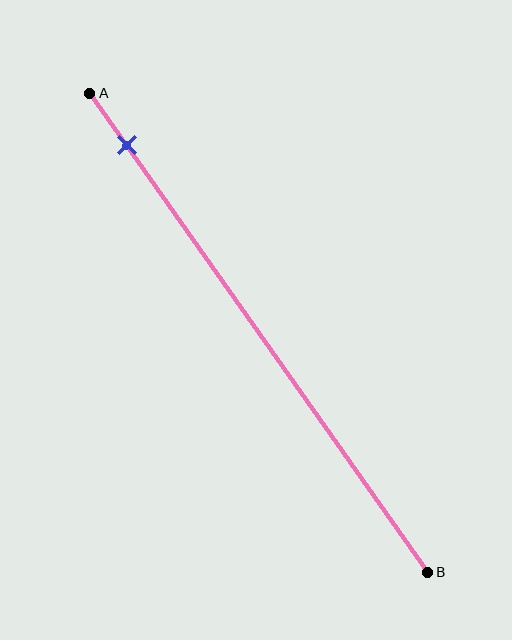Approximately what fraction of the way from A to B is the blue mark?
The blue mark is approximately 10% of the way from A to B.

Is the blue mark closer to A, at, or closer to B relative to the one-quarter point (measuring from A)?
The blue mark is closer to point A than the one-quarter point of segment AB.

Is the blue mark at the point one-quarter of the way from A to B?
No, the mark is at about 10% from A, not at the 25% one-quarter point.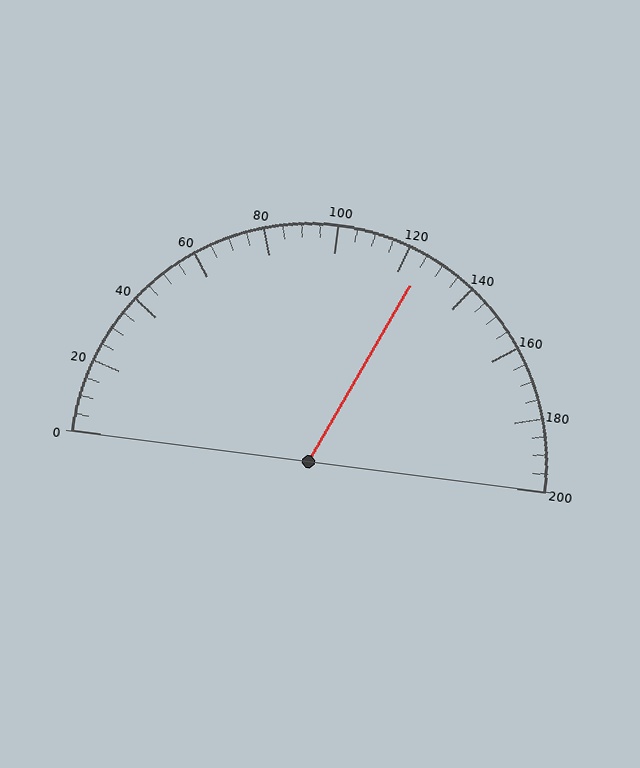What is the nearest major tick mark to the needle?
The nearest major tick mark is 120.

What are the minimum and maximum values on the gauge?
The gauge ranges from 0 to 200.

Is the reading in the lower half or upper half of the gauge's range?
The reading is in the upper half of the range (0 to 200).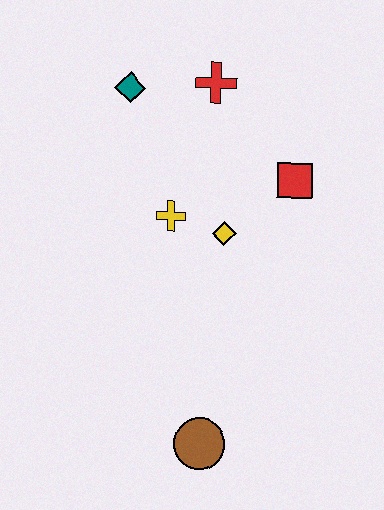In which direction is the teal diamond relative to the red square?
The teal diamond is to the left of the red square.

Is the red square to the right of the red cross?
Yes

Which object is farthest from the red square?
The brown circle is farthest from the red square.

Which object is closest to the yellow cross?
The yellow diamond is closest to the yellow cross.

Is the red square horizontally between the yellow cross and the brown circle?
No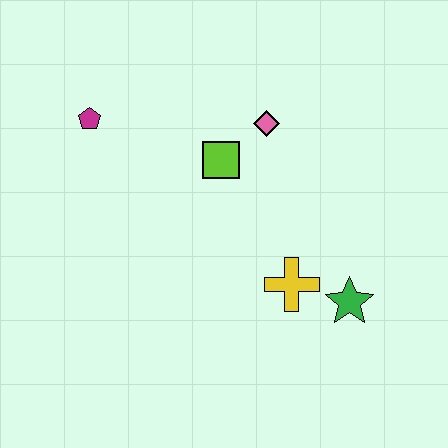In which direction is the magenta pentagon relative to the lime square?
The magenta pentagon is to the left of the lime square.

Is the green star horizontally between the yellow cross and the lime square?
No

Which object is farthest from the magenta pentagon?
The green star is farthest from the magenta pentagon.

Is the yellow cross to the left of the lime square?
No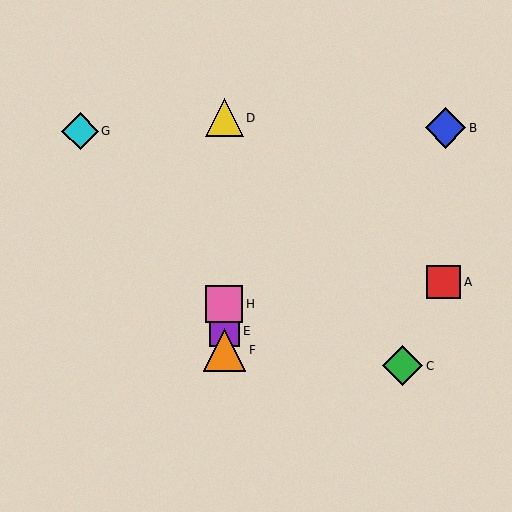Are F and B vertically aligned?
No, F is at x≈224 and B is at x≈445.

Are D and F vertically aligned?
Yes, both are at x≈224.